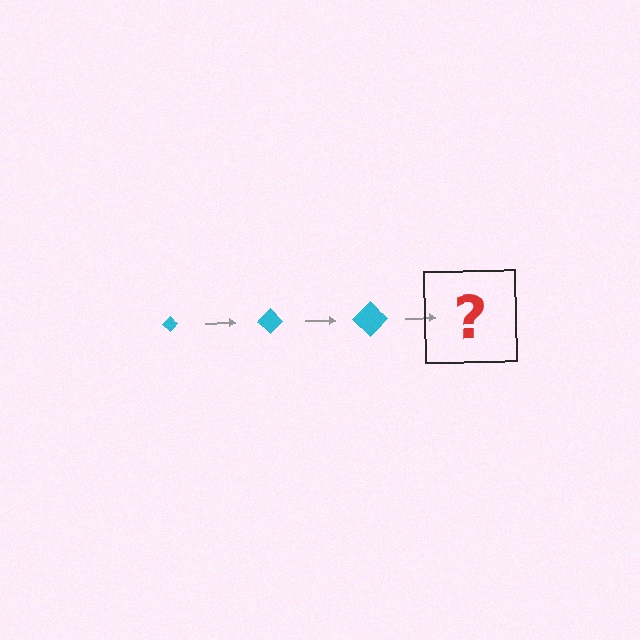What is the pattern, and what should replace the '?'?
The pattern is that the diamond gets progressively larger each step. The '?' should be a cyan diamond, larger than the previous one.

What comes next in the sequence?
The next element should be a cyan diamond, larger than the previous one.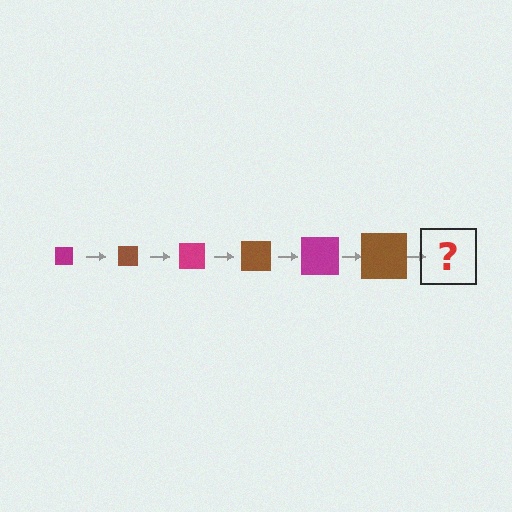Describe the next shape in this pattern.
It should be a magenta square, larger than the previous one.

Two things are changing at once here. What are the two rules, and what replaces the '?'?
The two rules are that the square grows larger each step and the color cycles through magenta and brown. The '?' should be a magenta square, larger than the previous one.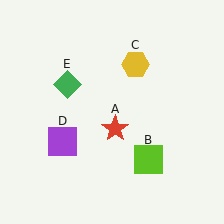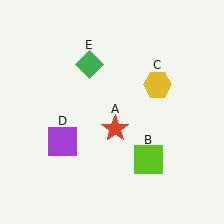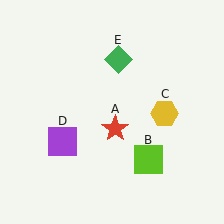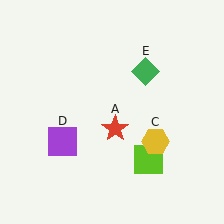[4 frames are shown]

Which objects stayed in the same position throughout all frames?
Red star (object A) and lime square (object B) and purple square (object D) remained stationary.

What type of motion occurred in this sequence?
The yellow hexagon (object C), green diamond (object E) rotated clockwise around the center of the scene.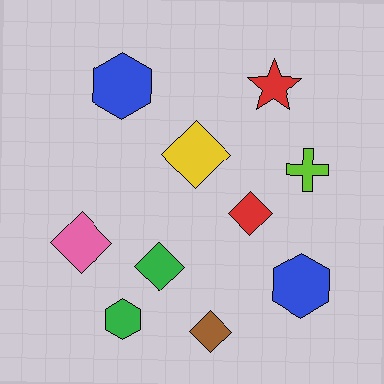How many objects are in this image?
There are 10 objects.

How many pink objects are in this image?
There is 1 pink object.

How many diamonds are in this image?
There are 5 diamonds.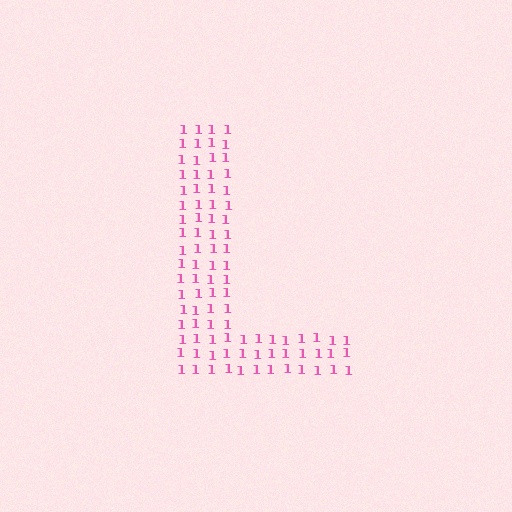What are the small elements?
The small elements are digit 1's.